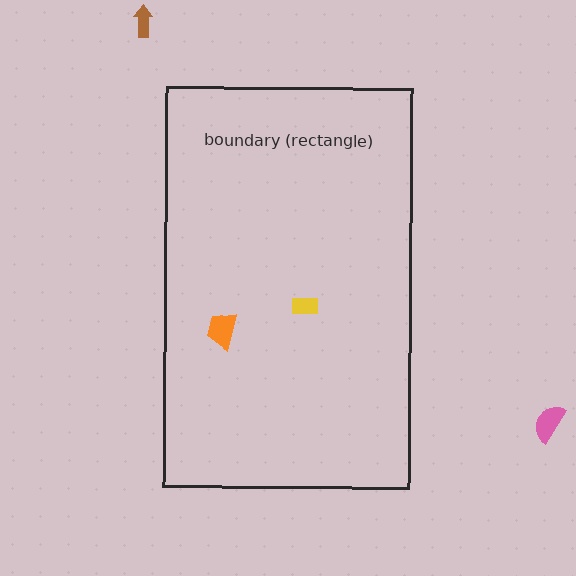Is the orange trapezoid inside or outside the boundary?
Inside.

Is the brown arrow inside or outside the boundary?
Outside.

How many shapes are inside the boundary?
2 inside, 2 outside.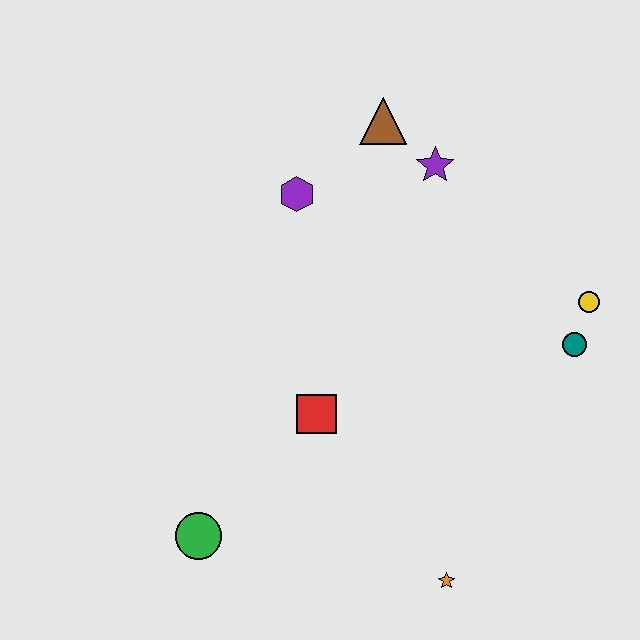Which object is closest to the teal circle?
The yellow circle is closest to the teal circle.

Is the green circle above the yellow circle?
No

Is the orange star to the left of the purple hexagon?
No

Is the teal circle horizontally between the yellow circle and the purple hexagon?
Yes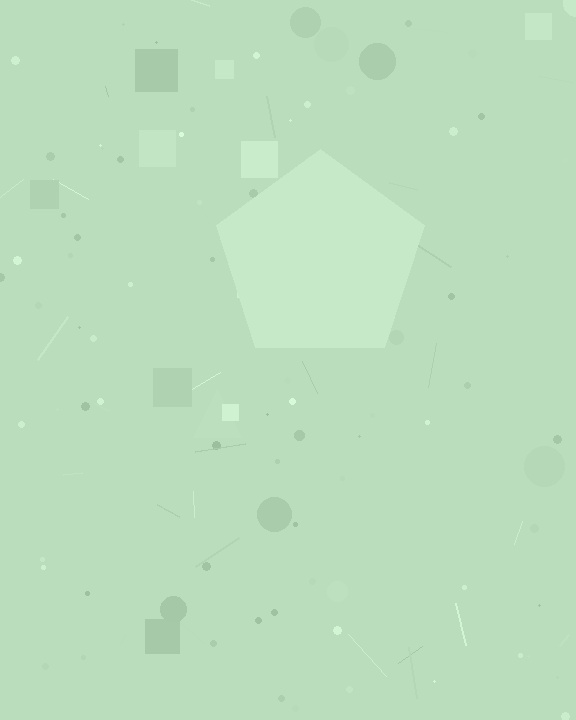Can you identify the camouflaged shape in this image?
The camouflaged shape is a pentagon.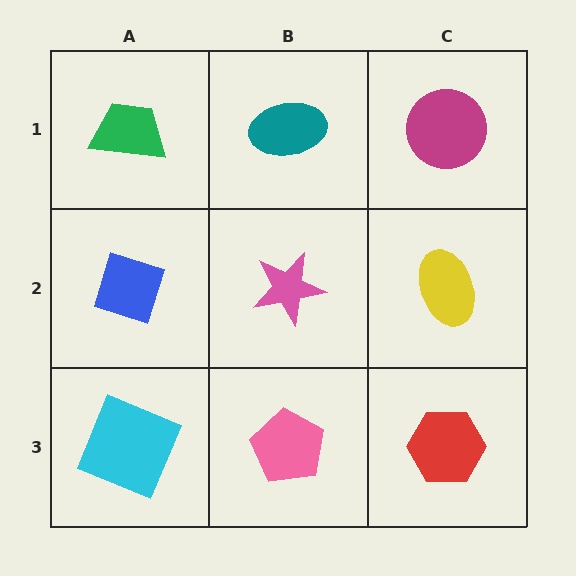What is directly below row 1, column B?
A pink star.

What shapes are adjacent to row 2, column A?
A green trapezoid (row 1, column A), a cyan square (row 3, column A), a pink star (row 2, column B).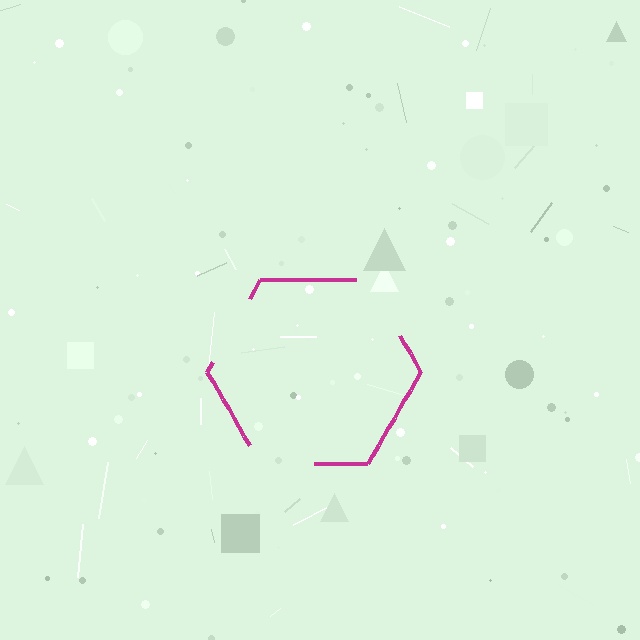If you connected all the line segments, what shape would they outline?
They would outline a hexagon.